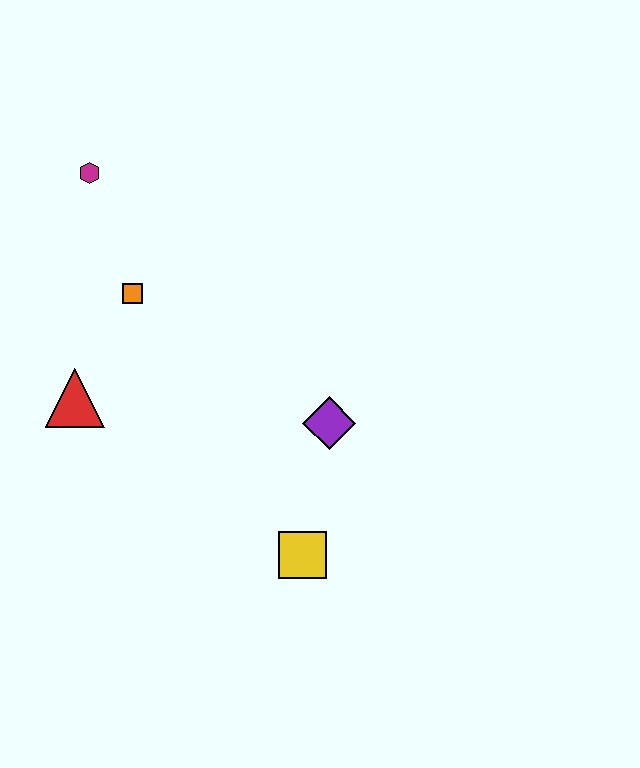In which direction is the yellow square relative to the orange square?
The yellow square is below the orange square.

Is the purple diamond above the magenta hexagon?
No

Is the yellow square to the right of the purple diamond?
No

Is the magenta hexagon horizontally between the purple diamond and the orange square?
No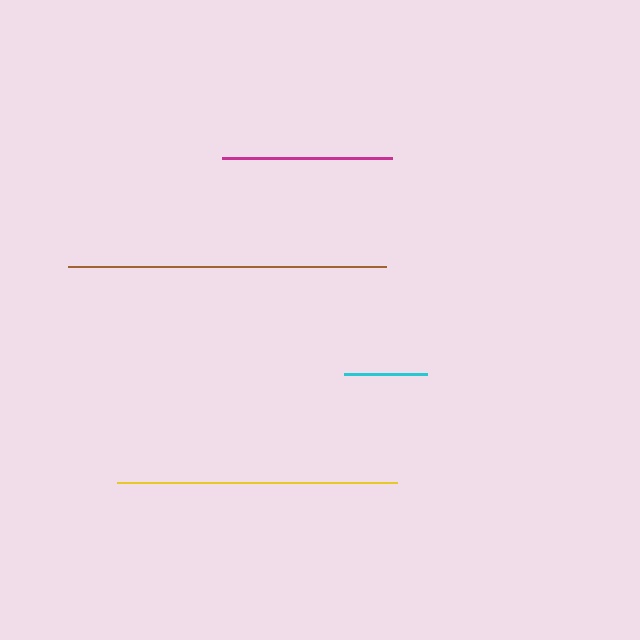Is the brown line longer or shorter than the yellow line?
The brown line is longer than the yellow line.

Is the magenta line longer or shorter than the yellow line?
The yellow line is longer than the magenta line.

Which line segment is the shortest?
The cyan line is the shortest at approximately 83 pixels.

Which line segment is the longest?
The brown line is the longest at approximately 318 pixels.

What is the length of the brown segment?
The brown segment is approximately 318 pixels long.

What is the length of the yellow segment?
The yellow segment is approximately 279 pixels long.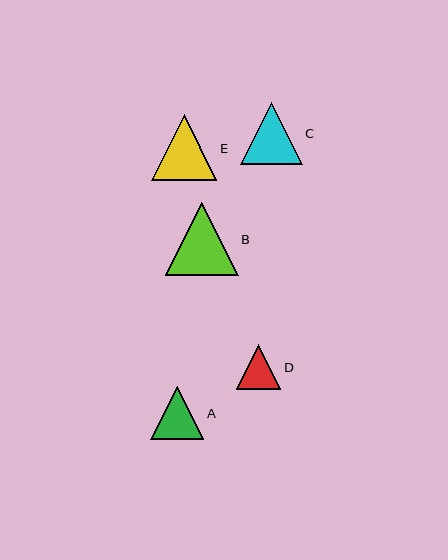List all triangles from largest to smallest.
From largest to smallest: B, E, C, A, D.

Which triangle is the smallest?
Triangle D is the smallest with a size of approximately 44 pixels.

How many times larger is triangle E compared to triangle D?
Triangle E is approximately 1.5 times the size of triangle D.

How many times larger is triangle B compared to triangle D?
Triangle B is approximately 1.6 times the size of triangle D.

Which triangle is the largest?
Triangle B is the largest with a size of approximately 73 pixels.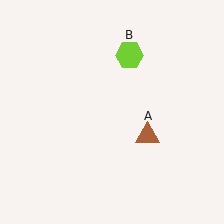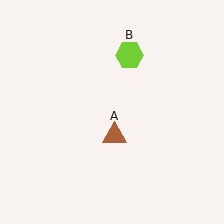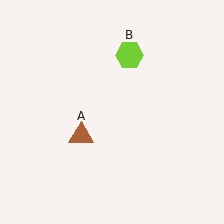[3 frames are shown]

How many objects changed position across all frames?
1 object changed position: brown triangle (object A).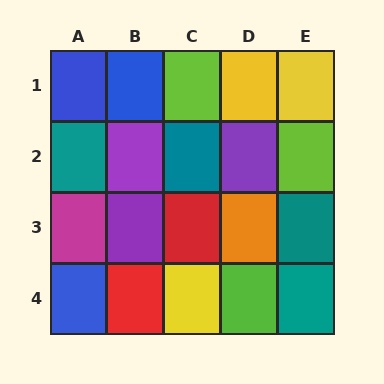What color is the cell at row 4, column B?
Red.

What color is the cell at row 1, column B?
Blue.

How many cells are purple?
3 cells are purple.